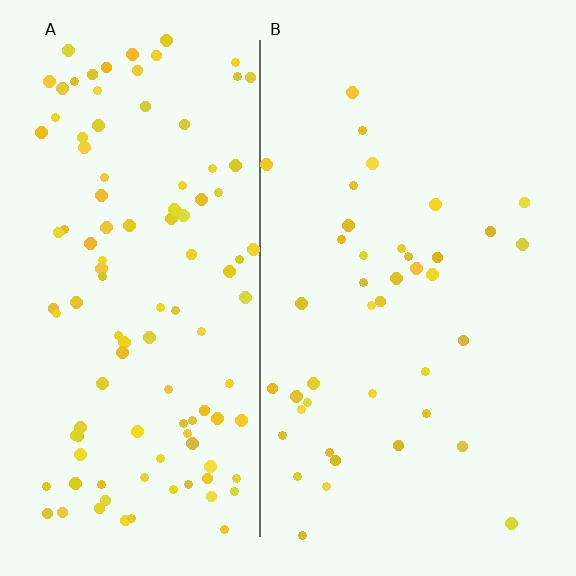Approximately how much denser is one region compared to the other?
Approximately 2.8× — region A over region B.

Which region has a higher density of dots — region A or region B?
A (the left).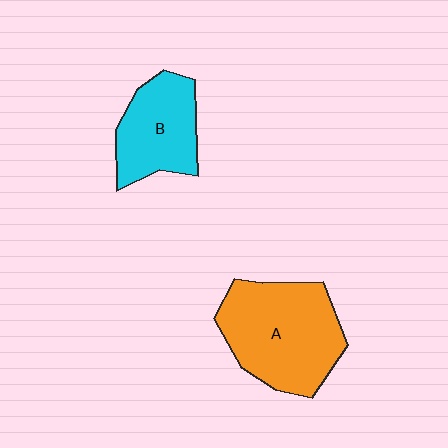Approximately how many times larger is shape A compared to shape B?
Approximately 1.5 times.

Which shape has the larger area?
Shape A (orange).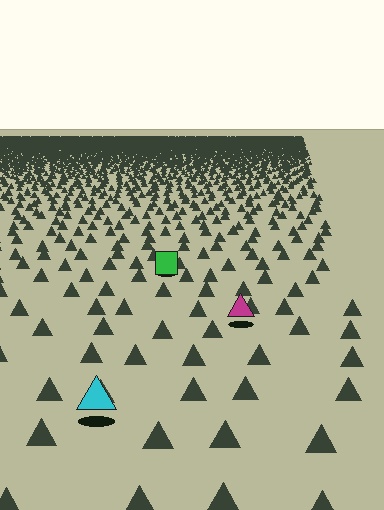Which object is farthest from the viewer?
The green square is farthest from the viewer. It appears smaller and the ground texture around it is denser.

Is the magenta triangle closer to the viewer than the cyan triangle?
No. The cyan triangle is closer — you can tell from the texture gradient: the ground texture is coarser near it.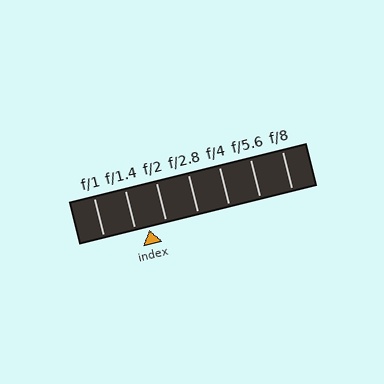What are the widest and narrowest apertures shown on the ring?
The widest aperture shown is f/1 and the narrowest is f/8.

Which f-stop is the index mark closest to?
The index mark is closest to f/1.4.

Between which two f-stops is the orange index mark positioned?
The index mark is between f/1.4 and f/2.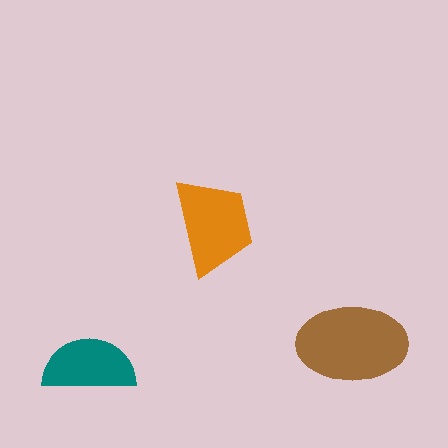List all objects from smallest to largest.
The teal semicircle, the orange trapezoid, the brown ellipse.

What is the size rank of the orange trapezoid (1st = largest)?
2nd.